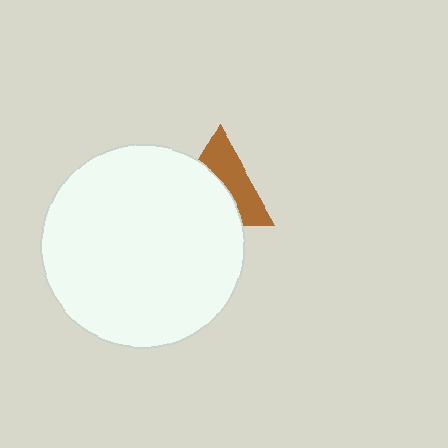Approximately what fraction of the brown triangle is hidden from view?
Roughly 54% of the brown triangle is hidden behind the white circle.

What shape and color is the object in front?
The object in front is a white circle.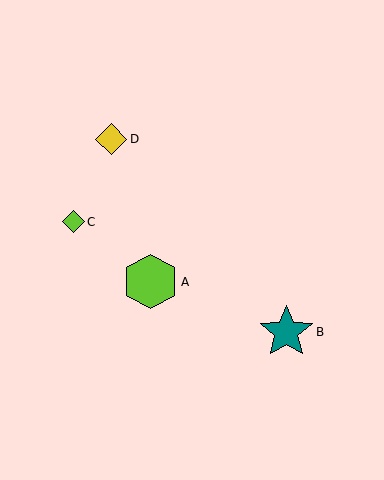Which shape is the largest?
The lime hexagon (labeled A) is the largest.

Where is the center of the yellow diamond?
The center of the yellow diamond is at (111, 139).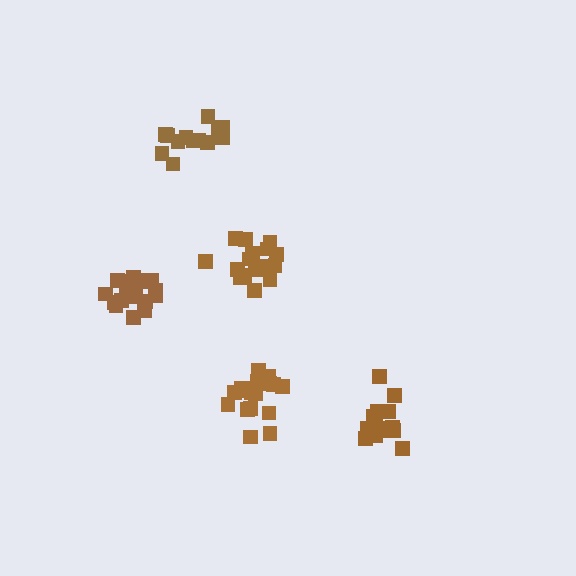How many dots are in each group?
Group 1: 14 dots, Group 2: 18 dots, Group 3: 14 dots, Group 4: 18 dots, Group 5: 17 dots (81 total).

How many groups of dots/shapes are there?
There are 5 groups.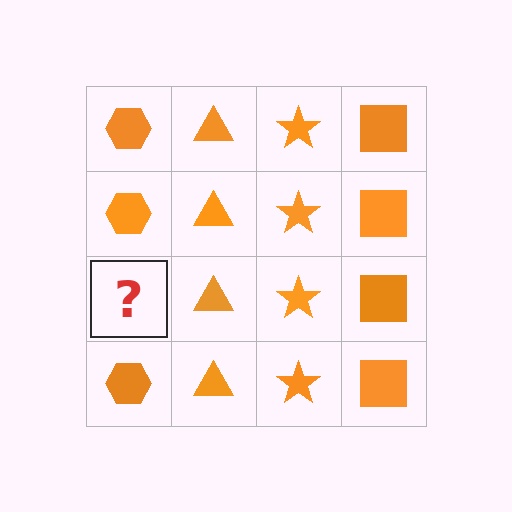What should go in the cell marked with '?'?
The missing cell should contain an orange hexagon.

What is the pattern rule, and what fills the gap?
The rule is that each column has a consistent shape. The gap should be filled with an orange hexagon.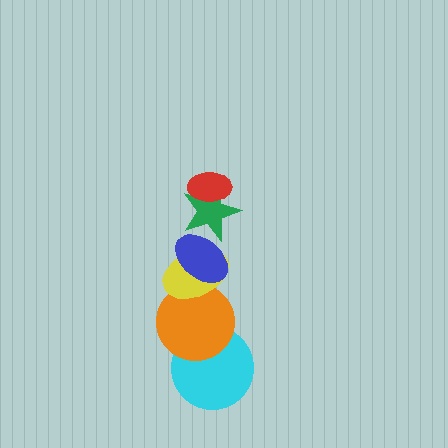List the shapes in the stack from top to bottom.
From top to bottom: the red ellipse, the green star, the blue ellipse, the yellow ellipse, the orange circle, the cyan circle.